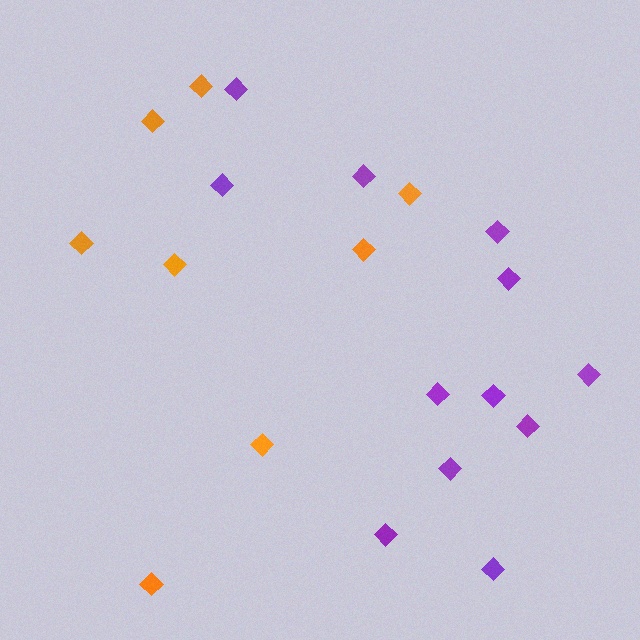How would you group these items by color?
There are 2 groups: one group of orange diamonds (8) and one group of purple diamonds (12).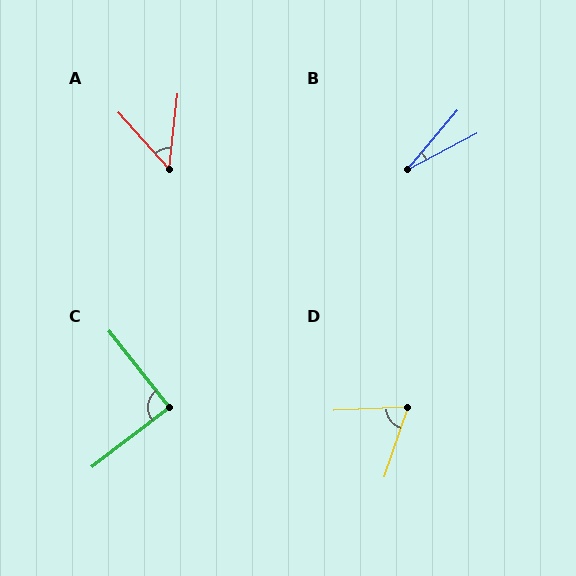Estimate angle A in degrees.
Approximately 49 degrees.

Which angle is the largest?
C, at approximately 89 degrees.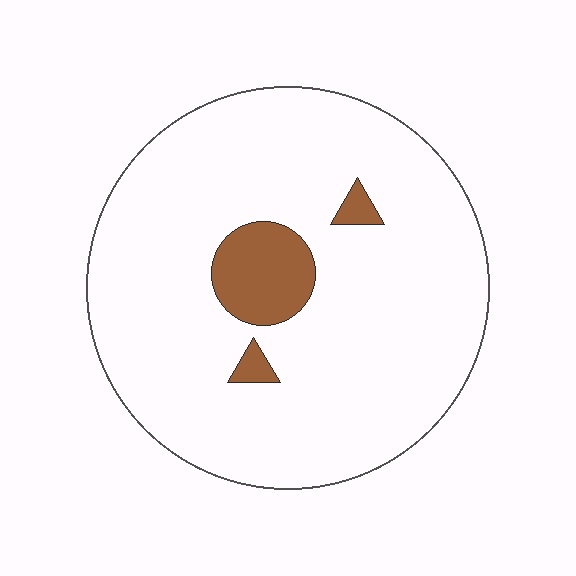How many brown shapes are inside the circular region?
3.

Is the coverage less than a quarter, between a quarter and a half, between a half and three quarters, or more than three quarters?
Less than a quarter.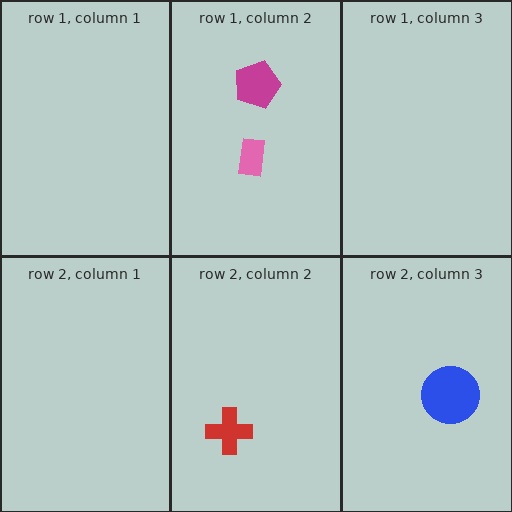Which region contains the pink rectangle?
The row 1, column 2 region.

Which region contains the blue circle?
The row 2, column 3 region.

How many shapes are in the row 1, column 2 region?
2.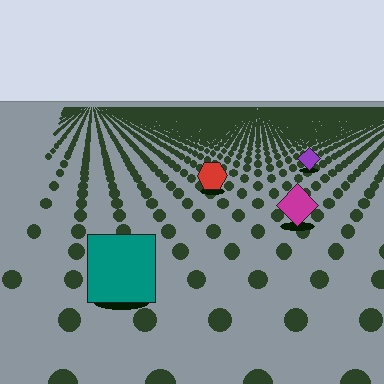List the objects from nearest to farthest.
From nearest to farthest: the teal square, the magenta diamond, the red hexagon, the purple diamond.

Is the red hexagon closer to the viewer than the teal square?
No. The teal square is closer — you can tell from the texture gradient: the ground texture is coarser near it.